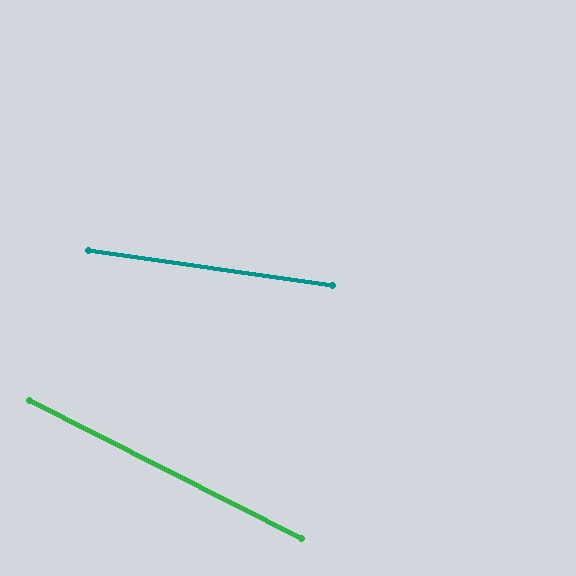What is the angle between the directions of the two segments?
Approximately 19 degrees.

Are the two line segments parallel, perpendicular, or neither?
Neither parallel nor perpendicular — they differ by about 19°.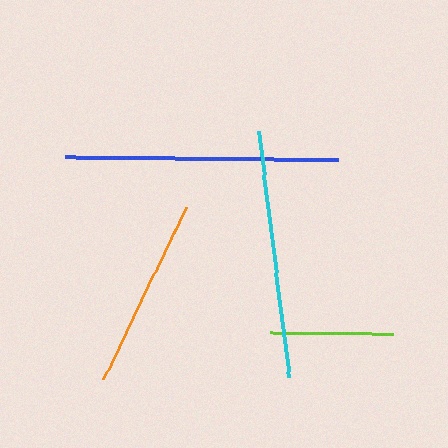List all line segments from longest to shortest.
From longest to shortest: blue, cyan, orange, lime.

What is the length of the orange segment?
The orange segment is approximately 191 pixels long.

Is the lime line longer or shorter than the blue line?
The blue line is longer than the lime line.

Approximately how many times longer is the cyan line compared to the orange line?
The cyan line is approximately 1.3 times the length of the orange line.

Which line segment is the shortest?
The lime line is the shortest at approximately 122 pixels.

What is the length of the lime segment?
The lime segment is approximately 122 pixels long.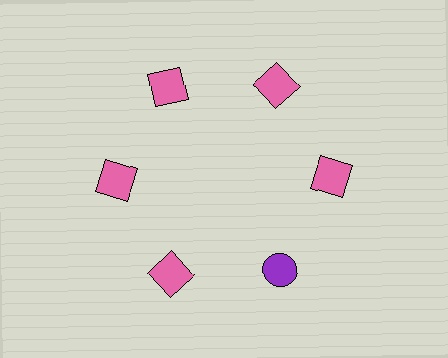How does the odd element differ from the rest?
It differs in both color (purple instead of pink) and shape (circle instead of square).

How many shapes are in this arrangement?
There are 6 shapes arranged in a ring pattern.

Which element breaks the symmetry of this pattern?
The purple circle at roughly the 5 o'clock position breaks the symmetry. All other shapes are pink squares.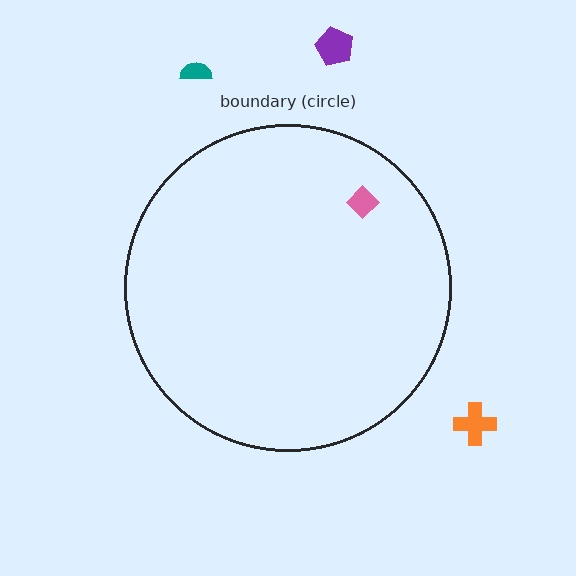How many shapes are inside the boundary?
1 inside, 3 outside.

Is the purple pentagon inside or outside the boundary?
Outside.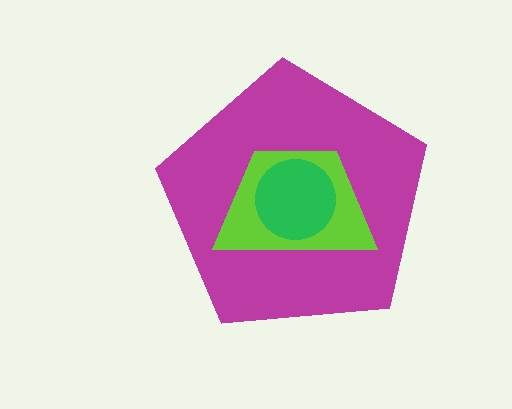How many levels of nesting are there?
3.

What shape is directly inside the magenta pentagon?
The lime trapezoid.